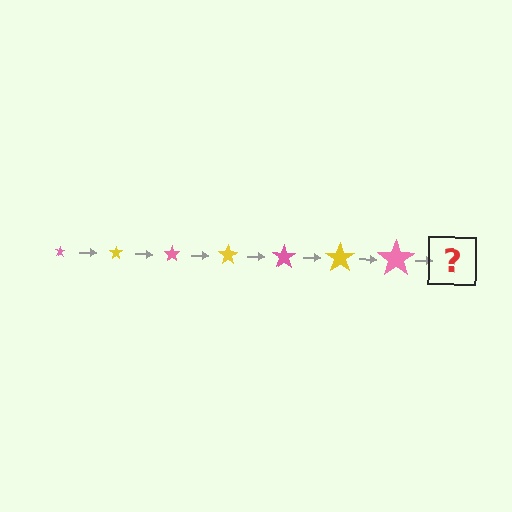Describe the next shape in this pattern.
It should be a yellow star, larger than the previous one.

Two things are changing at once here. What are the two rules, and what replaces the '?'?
The two rules are that the star grows larger each step and the color cycles through pink and yellow. The '?' should be a yellow star, larger than the previous one.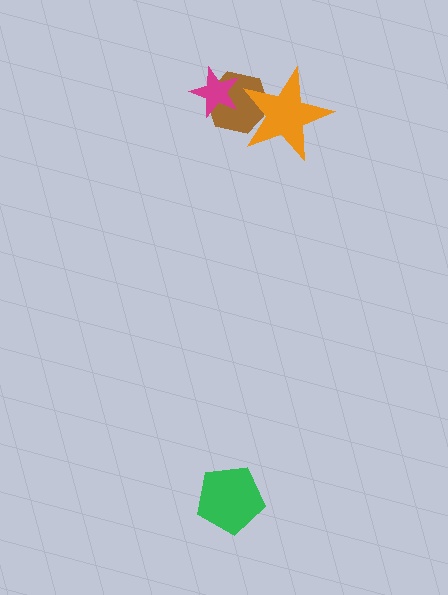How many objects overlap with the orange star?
1 object overlaps with the orange star.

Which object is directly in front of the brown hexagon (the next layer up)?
The magenta star is directly in front of the brown hexagon.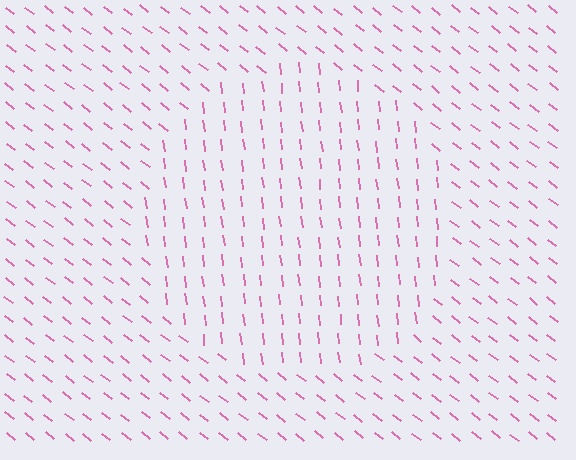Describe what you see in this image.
The image is filled with small pink line segments. A circle region in the image has lines oriented differently from the surrounding lines, creating a visible texture boundary.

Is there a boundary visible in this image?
Yes, there is a texture boundary formed by a change in line orientation.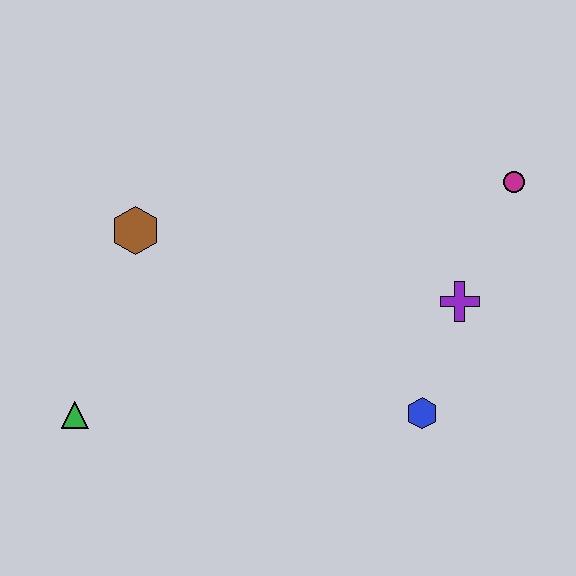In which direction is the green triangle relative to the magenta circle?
The green triangle is to the left of the magenta circle.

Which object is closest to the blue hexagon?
The purple cross is closest to the blue hexagon.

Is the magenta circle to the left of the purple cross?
No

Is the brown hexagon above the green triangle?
Yes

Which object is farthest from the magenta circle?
The green triangle is farthest from the magenta circle.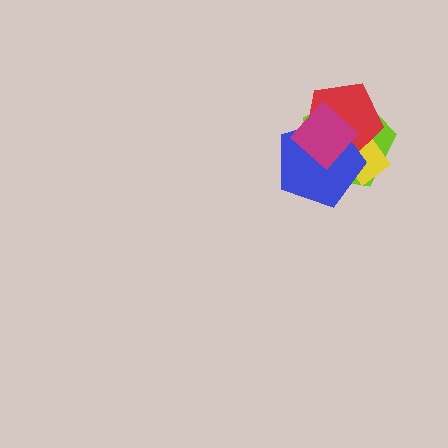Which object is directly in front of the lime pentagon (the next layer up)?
The yellow diamond is directly in front of the lime pentagon.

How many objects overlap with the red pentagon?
4 objects overlap with the red pentagon.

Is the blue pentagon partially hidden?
Yes, it is partially covered by another shape.